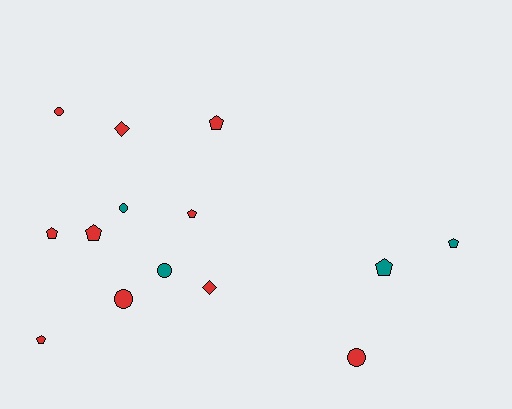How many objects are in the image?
There are 14 objects.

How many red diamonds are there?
There are 2 red diamonds.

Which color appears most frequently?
Red, with 10 objects.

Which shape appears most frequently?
Pentagon, with 7 objects.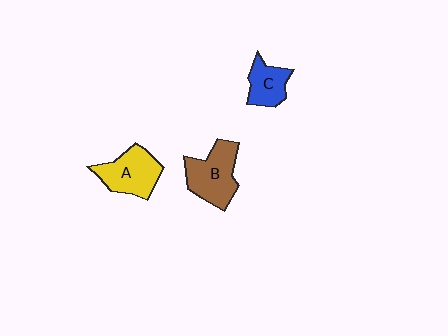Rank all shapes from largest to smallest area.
From largest to smallest: B (brown), A (yellow), C (blue).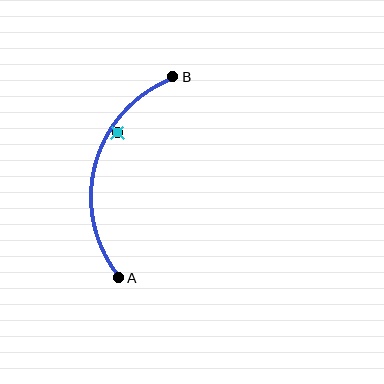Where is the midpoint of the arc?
The arc midpoint is the point on the curve farthest from the straight line joining A and B. It sits to the left of that line.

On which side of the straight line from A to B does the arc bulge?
The arc bulges to the left of the straight line connecting A and B.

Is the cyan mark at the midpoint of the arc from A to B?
No — the cyan mark does not lie on the arc at all. It sits slightly inside the curve.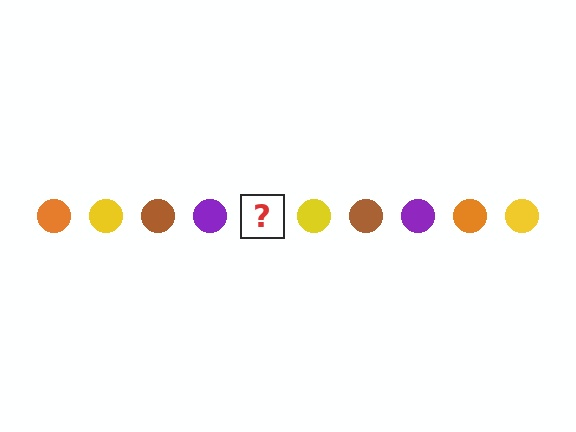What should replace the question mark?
The question mark should be replaced with an orange circle.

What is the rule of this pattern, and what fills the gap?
The rule is that the pattern cycles through orange, yellow, brown, purple circles. The gap should be filled with an orange circle.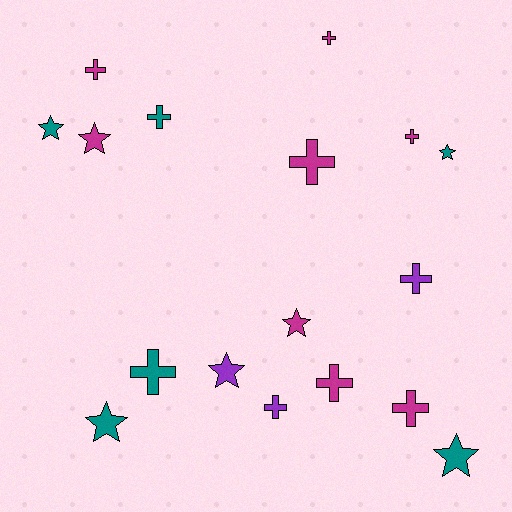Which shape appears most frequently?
Cross, with 10 objects.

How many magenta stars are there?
There are 2 magenta stars.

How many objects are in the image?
There are 17 objects.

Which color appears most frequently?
Magenta, with 8 objects.